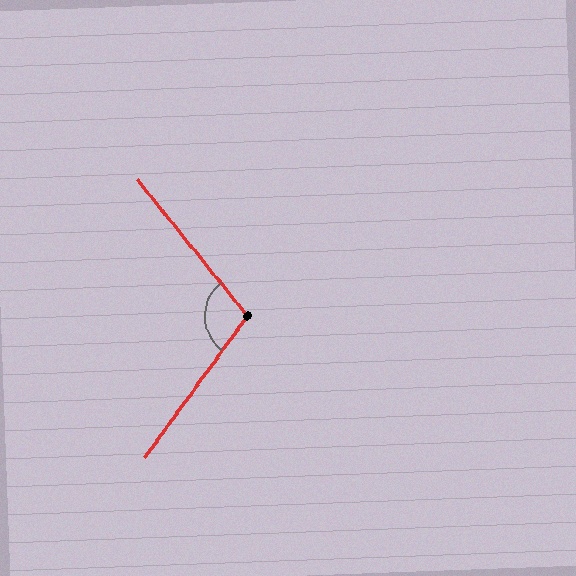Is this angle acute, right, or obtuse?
It is obtuse.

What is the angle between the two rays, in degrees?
Approximately 105 degrees.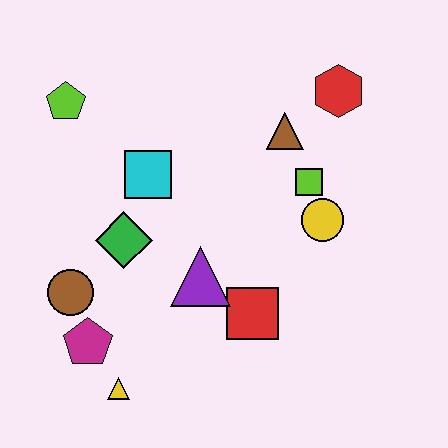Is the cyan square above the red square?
Yes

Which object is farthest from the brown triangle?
The yellow triangle is farthest from the brown triangle.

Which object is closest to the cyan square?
The green diamond is closest to the cyan square.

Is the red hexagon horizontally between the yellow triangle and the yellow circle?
No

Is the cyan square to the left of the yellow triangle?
No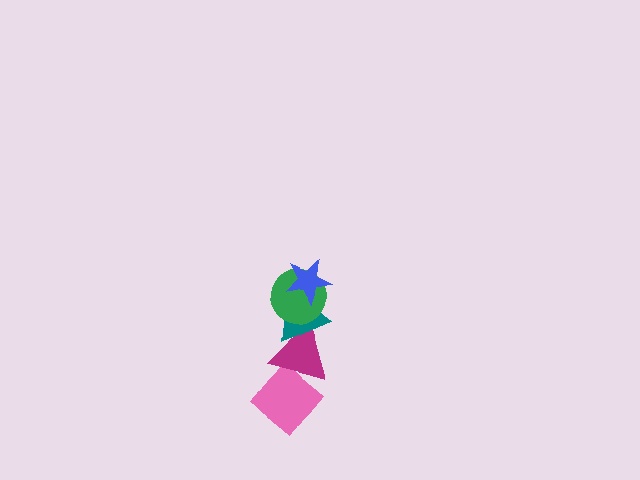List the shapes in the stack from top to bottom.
From top to bottom: the blue star, the green circle, the teal triangle, the magenta triangle, the pink diamond.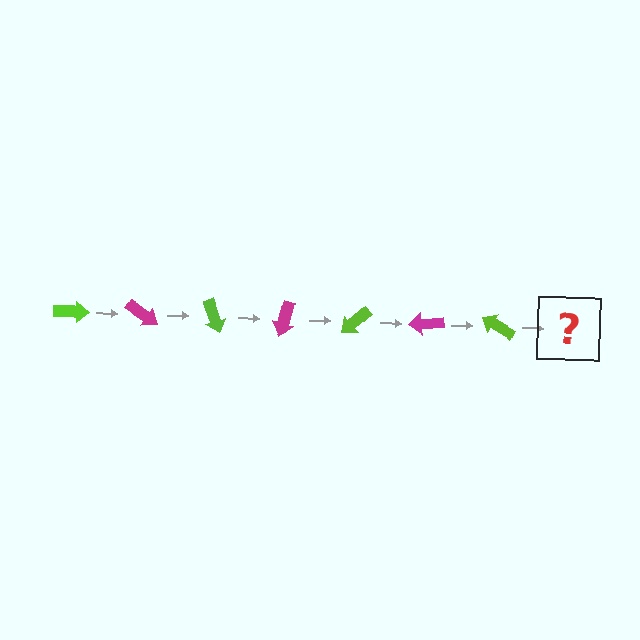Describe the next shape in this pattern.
It should be a magenta arrow, rotated 245 degrees from the start.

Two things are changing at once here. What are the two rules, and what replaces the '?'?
The two rules are that it rotates 35 degrees each step and the color cycles through lime and magenta. The '?' should be a magenta arrow, rotated 245 degrees from the start.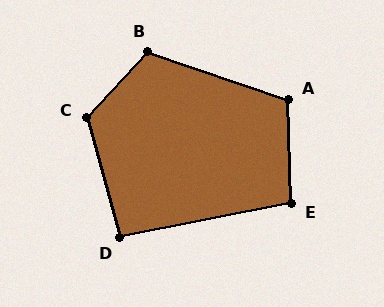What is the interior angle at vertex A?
Approximately 110 degrees (obtuse).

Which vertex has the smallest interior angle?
D, at approximately 94 degrees.